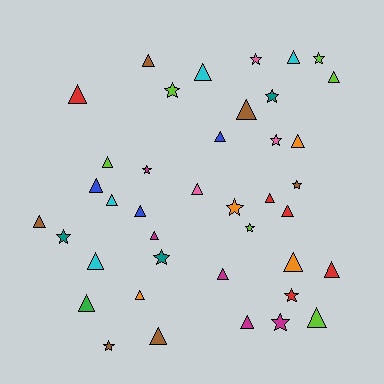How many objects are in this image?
There are 40 objects.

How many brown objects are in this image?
There are 6 brown objects.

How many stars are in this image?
There are 14 stars.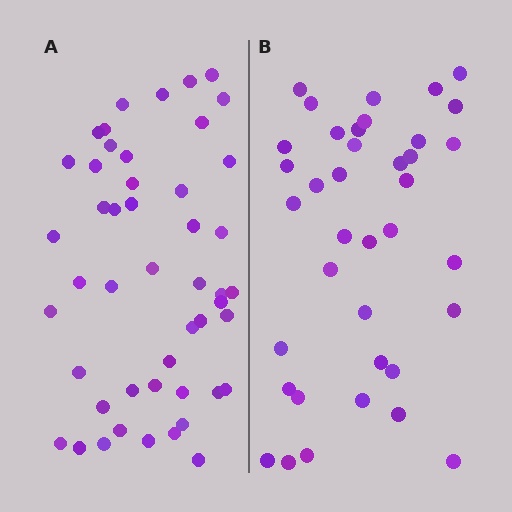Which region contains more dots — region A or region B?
Region A (the left region) has more dots.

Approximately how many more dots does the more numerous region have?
Region A has roughly 10 or so more dots than region B.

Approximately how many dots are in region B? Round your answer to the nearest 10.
About 40 dots. (The exact count is 38, which rounds to 40.)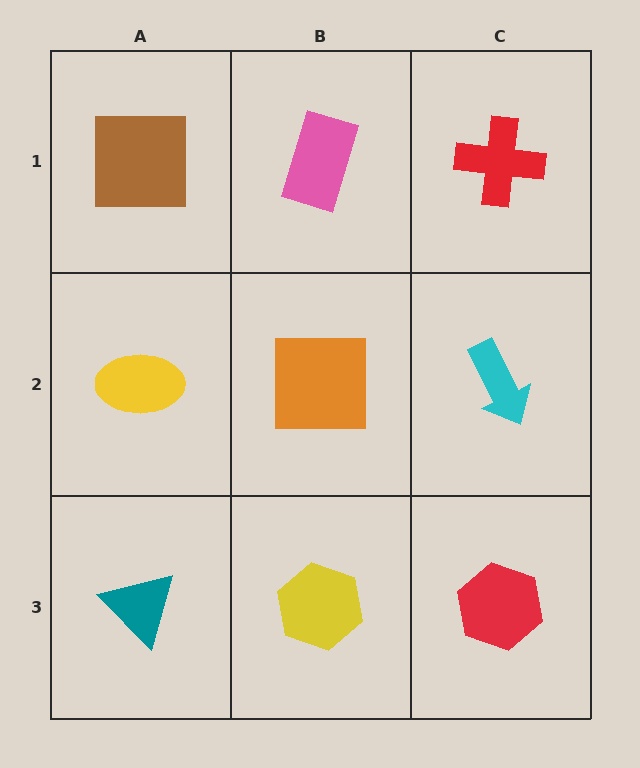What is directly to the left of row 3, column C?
A yellow hexagon.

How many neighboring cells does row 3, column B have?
3.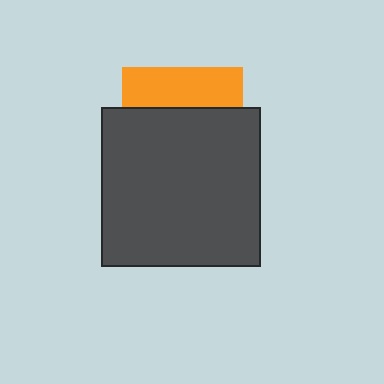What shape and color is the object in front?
The object in front is a dark gray square.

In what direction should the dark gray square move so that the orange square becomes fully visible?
The dark gray square should move down. That is the shortest direction to clear the overlap and leave the orange square fully visible.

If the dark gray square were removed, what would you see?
You would see the complete orange square.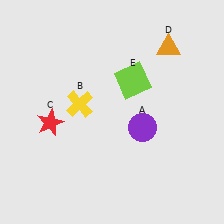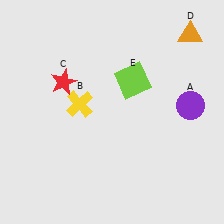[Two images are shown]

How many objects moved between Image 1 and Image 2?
3 objects moved between the two images.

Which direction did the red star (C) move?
The red star (C) moved up.